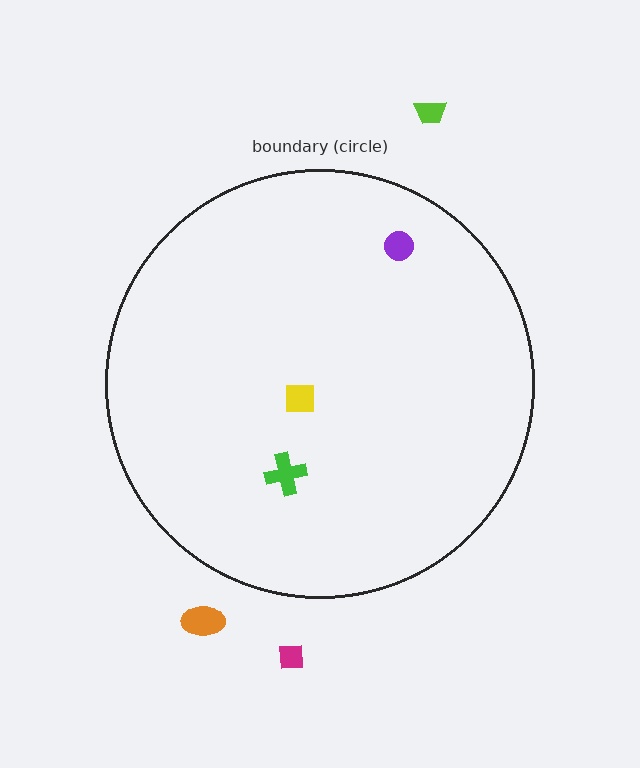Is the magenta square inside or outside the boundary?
Outside.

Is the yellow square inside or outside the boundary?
Inside.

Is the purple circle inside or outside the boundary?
Inside.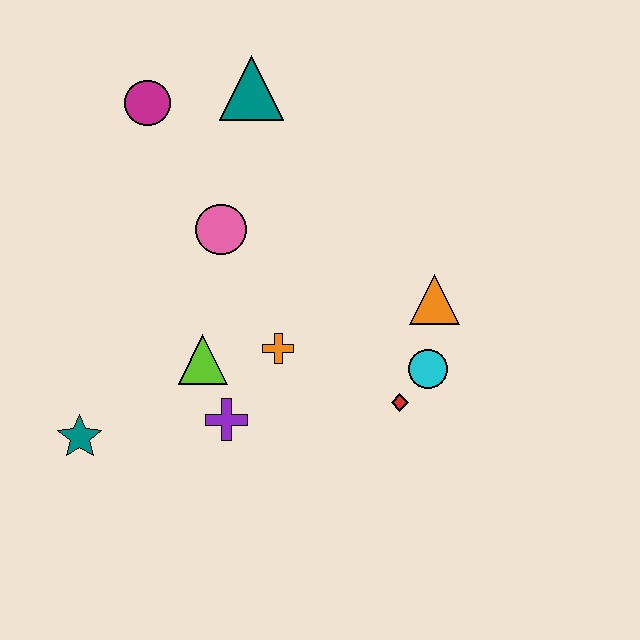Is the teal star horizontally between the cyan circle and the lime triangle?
No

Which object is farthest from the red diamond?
The magenta circle is farthest from the red diamond.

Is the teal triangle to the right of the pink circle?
Yes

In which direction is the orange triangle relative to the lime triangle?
The orange triangle is to the right of the lime triangle.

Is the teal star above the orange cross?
No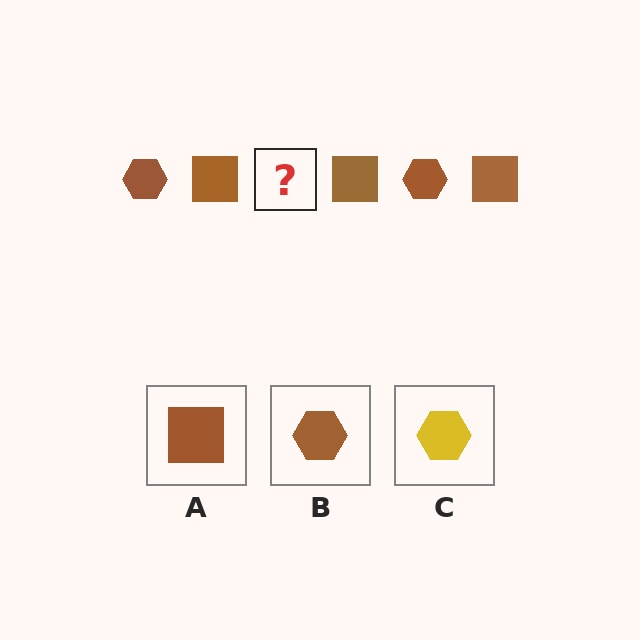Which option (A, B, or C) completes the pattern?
B.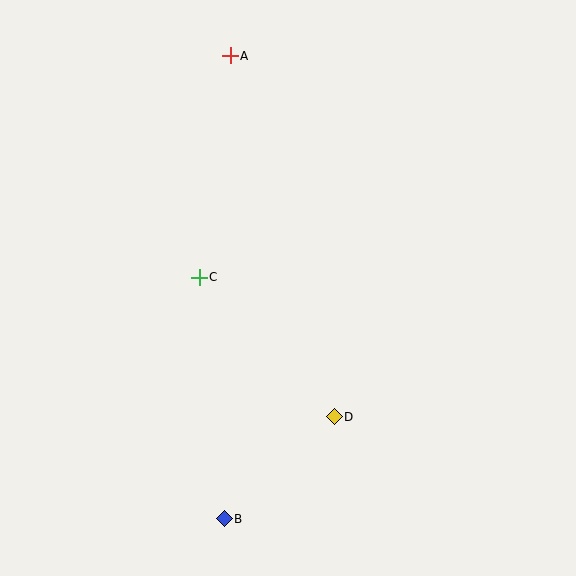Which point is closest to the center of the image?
Point C at (199, 277) is closest to the center.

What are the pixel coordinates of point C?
Point C is at (199, 277).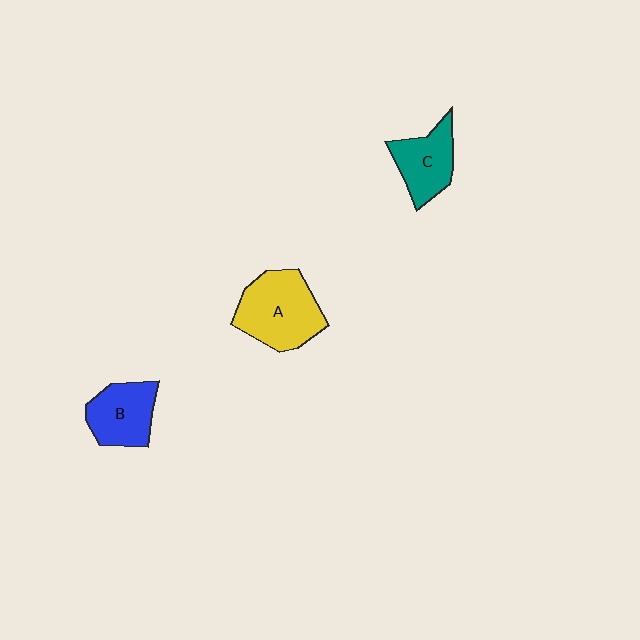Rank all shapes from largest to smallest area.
From largest to smallest: A (yellow), B (blue), C (teal).